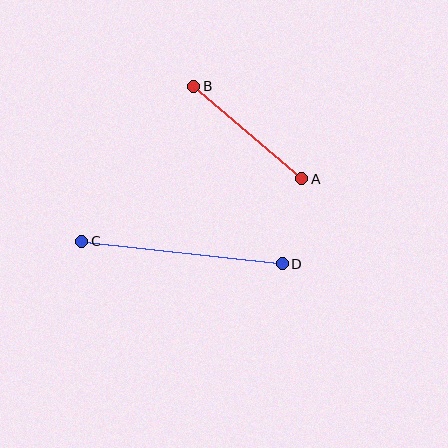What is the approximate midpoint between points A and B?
The midpoint is at approximately (248, 133) pixels.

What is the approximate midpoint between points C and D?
The midpoint is at approximately (182, 252) pixels.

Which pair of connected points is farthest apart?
Points C and D are farthest apart.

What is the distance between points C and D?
The distance is approximately 202 pixels.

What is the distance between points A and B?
The distance is approximately 142 pixels.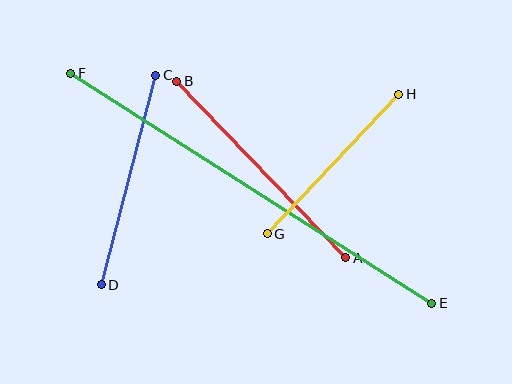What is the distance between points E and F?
The distance is approximately 428 pixels.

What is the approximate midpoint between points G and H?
The midpoint is at approximately (333, 164) pixels.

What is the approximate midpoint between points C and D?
The midpoint is at approximately (129, 180) pixels.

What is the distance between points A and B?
The distance is approximately 245 pixels.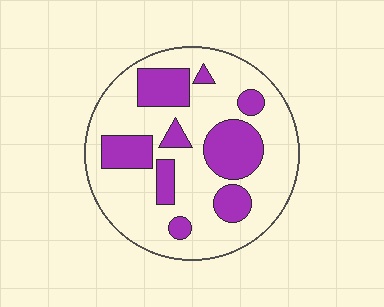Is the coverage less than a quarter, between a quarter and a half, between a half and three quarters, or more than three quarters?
Between a quarter and a half.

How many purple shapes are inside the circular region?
9.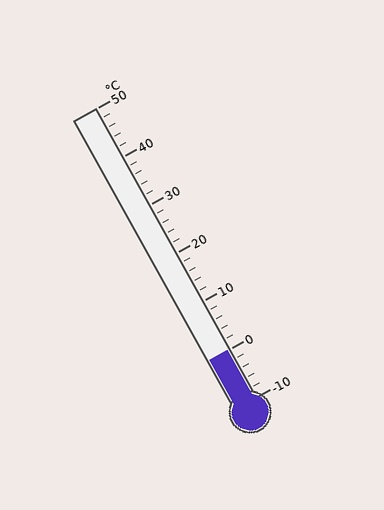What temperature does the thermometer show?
The thermometer shows approximately 0°C.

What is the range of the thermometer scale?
The thermometer scale ranges from -10°C to 50°C.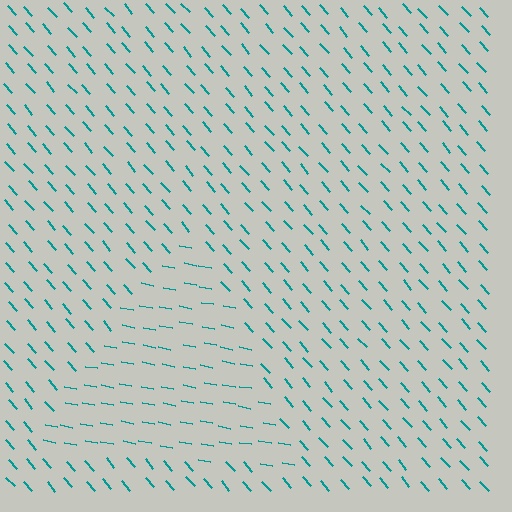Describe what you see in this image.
The image is filled with small teal line segments. A triangle region in the image has lines oriented differently from the surrounding lines, creating a visible texture boundary.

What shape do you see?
I see a triangle.